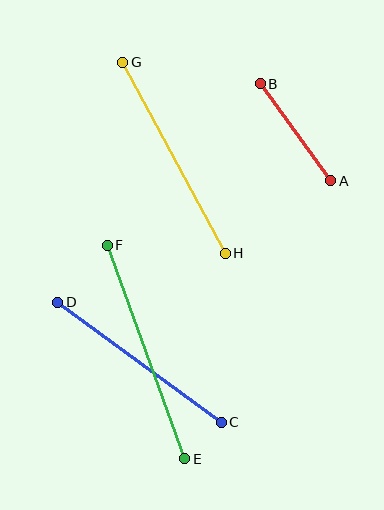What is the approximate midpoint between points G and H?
The midpoint is at approximately (174, 158) pixels.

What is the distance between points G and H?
The distance is approximately 217 pixels.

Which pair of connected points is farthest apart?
Points E and F are farthest apart.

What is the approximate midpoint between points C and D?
The midpoint is at approximately (139, 362) pixels.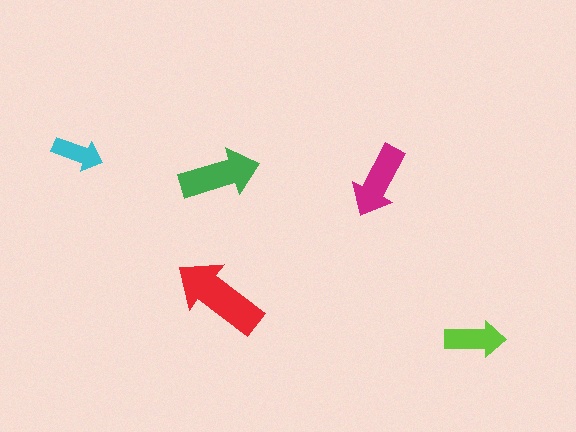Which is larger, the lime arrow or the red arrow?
The red one.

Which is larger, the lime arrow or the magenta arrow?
The magenta one.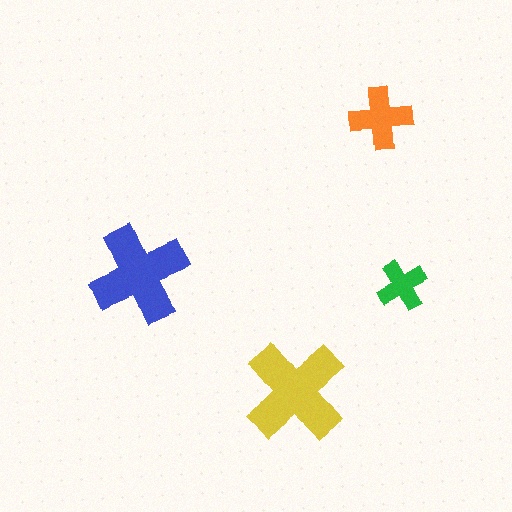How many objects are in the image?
There are 4 objects in the image.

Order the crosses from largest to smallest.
the yellow one, the blue one, the orange one, the green one.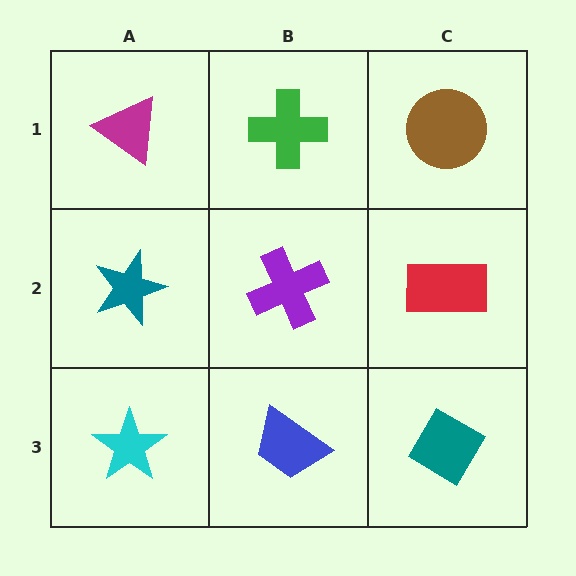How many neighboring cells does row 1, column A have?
2.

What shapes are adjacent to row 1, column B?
A purple cross (row 2, column B), a magenta triangle (row 1, column A), a brown circle (row 1, column C).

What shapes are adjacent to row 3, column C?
A red rectangle (row 2, column C), a blue trapezoid (row 3, column B).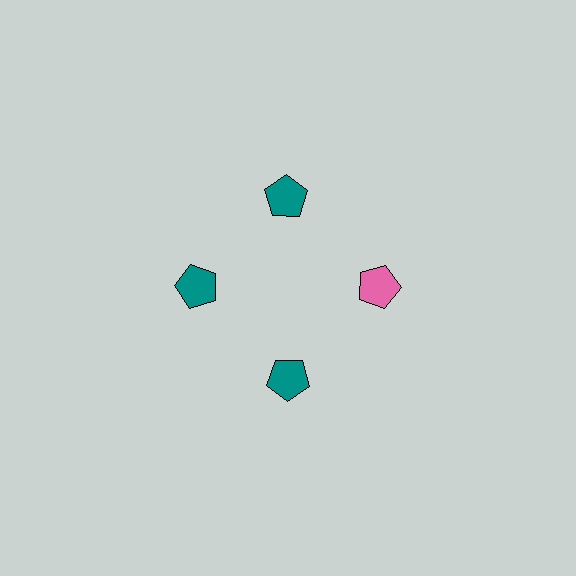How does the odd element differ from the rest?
It has a different color: pink instead of teal.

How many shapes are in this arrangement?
There are 4 shapes arranged in a ring pattern.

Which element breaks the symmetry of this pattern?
The pink pentagon at roughly the 3 o'clock position breaks the symmetry. All other shapes are teal pentagons.